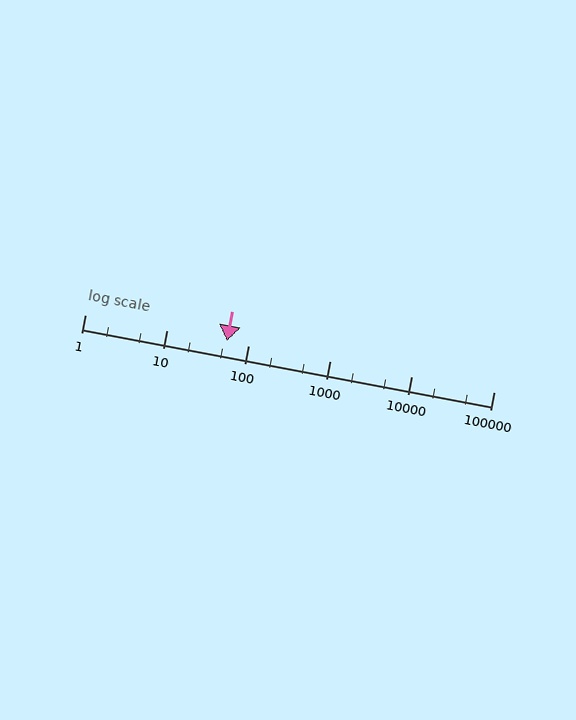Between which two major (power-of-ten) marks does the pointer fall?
The pointer is between 10 and 100.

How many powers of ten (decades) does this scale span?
The scale spans 5 decades, from 1 to 100000.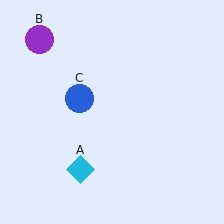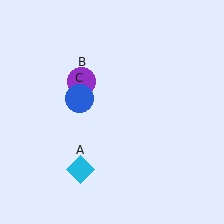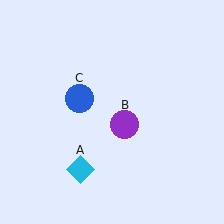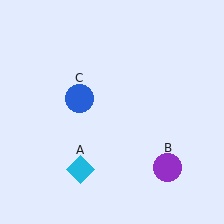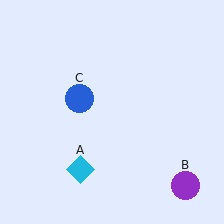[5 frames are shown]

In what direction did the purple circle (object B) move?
The purple circle (object B) moved down and to the right.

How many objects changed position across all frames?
1 object changed position: purple circle (object B).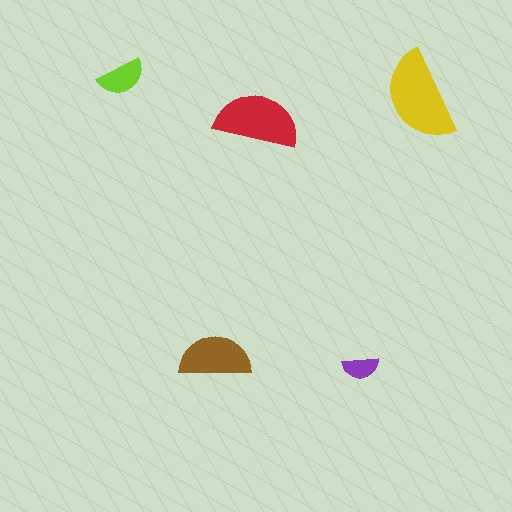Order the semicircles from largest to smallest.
the yellow one, the red one, the brown one, the lime one, the purple one.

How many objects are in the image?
There are 5 objects in the image.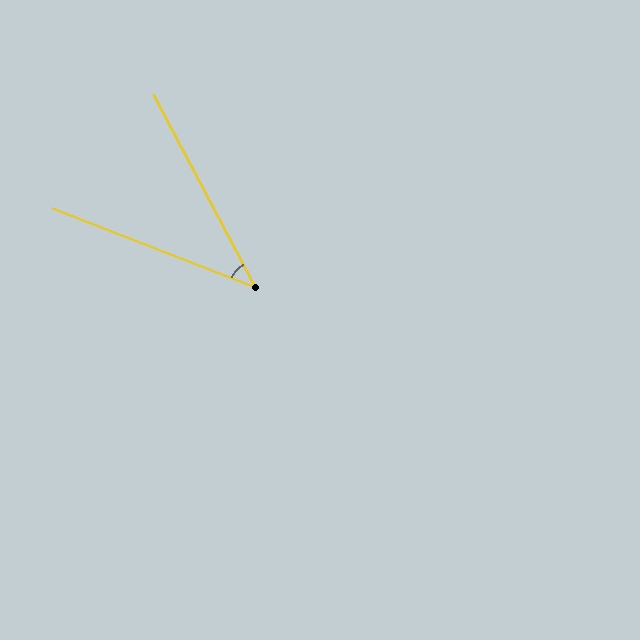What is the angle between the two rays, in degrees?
Approximately 41 degrees.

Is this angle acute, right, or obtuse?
It is acute.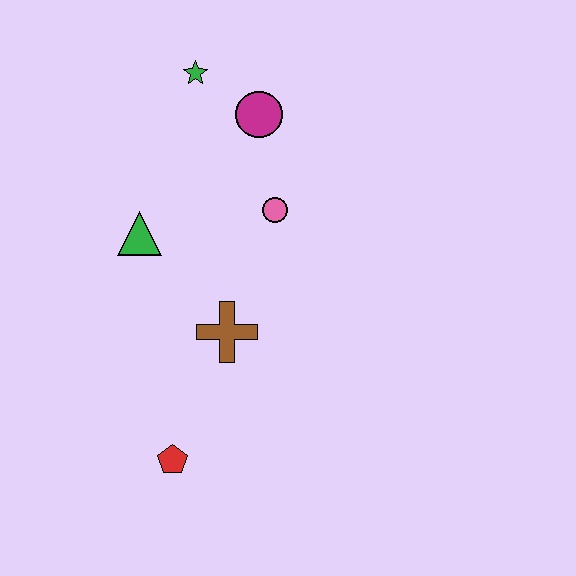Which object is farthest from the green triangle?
The red pentagon is farthest from the green triangle.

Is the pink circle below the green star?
Yes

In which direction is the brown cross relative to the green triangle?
The brown cross is below the green triangle.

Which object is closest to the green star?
The magenta circle is closest to the green star.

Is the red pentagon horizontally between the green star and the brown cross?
No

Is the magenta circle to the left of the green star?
No